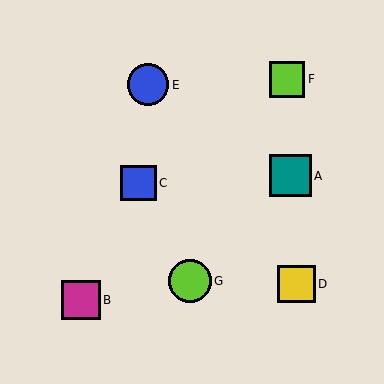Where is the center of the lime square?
The center of the lime square is at (287, 79).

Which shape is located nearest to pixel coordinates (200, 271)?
The lime circle (labeled G) at (190, 281) is nearest to that location.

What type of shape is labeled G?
Shape G is a lime circle.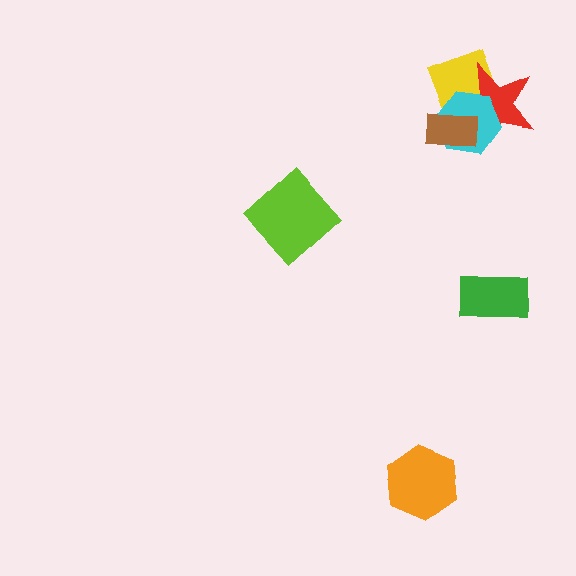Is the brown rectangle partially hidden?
No, no other shape covers it.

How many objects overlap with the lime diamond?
0 objects overlap with the lime diamond.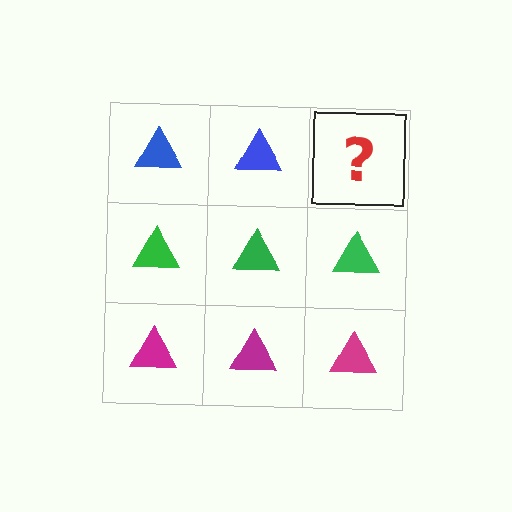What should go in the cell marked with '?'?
The missing cell should contain a blue triangle.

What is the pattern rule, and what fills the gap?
The rule is that each row has a consistent color. The gap should be filled with a blue triangle.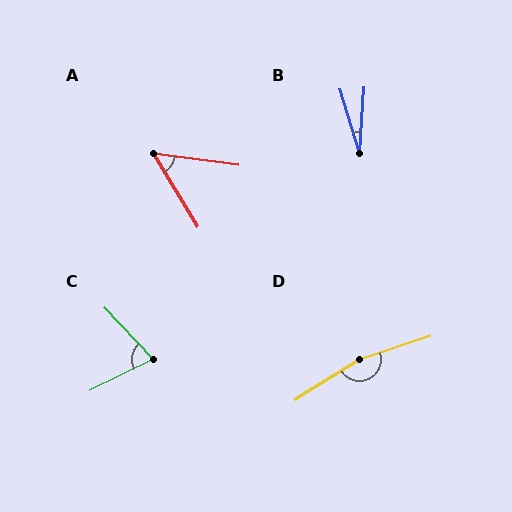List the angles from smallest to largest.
B (21°), A (51°), C (74°), D (166°).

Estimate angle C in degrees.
Approximately 74 degrees.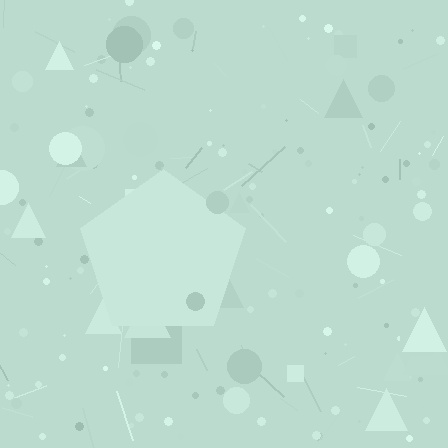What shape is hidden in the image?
A pentagon is hidden in the image.